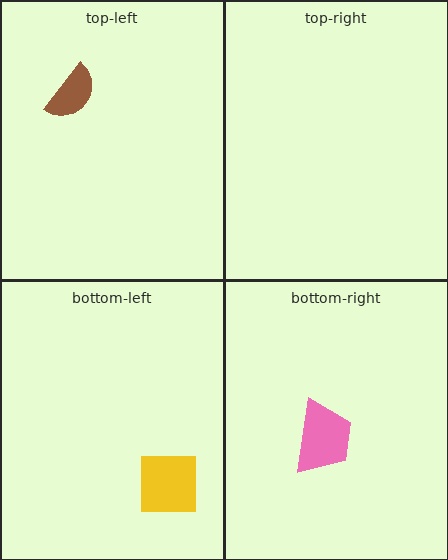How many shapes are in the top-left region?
1.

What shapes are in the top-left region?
The brown semicircle.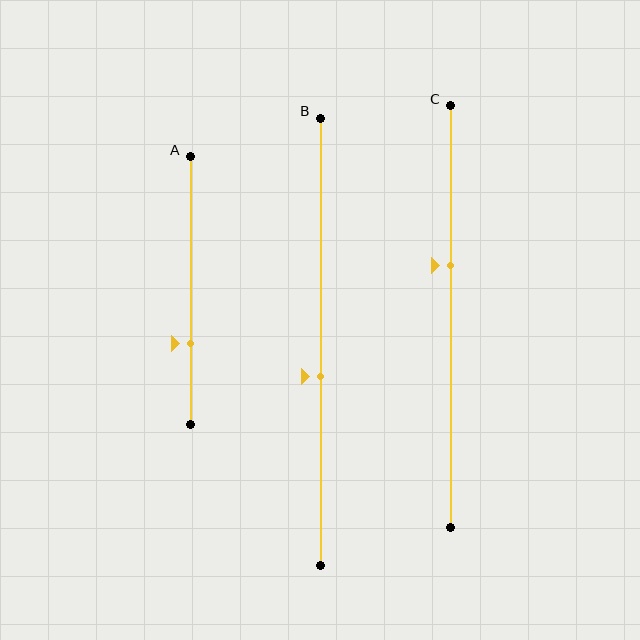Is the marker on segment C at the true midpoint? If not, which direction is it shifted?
No, the marker on segment C is shifted upward by about 12% of the segment length.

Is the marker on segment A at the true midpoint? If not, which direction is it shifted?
No, the marker on segment A is shifted downward by about 20% of the segment length.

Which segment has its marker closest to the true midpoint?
Segment B has its marker closest to the true midpoint.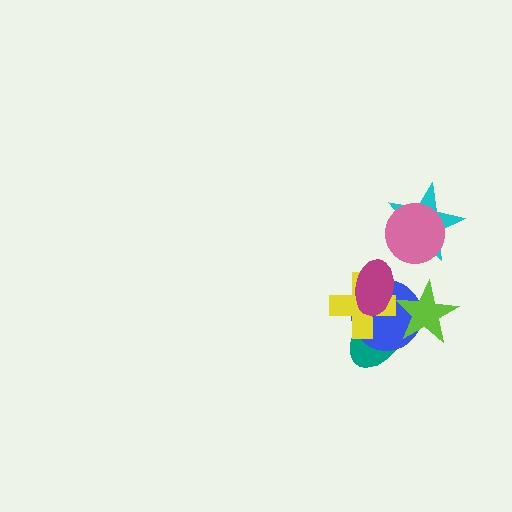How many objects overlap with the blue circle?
4 objects overlap with the blue circle.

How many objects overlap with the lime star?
2 objects overlap with the lime star.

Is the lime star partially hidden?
No, no other shape covers it.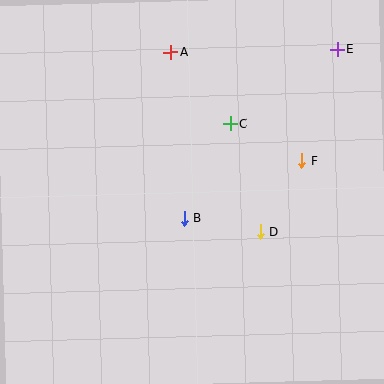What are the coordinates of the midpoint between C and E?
The midpoint between C and E is at (284, 86).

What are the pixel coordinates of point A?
Point A is at (171, 52).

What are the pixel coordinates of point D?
Point D is at (260, 232).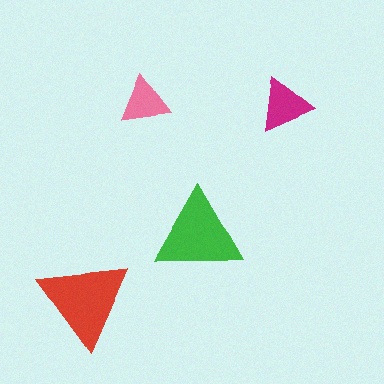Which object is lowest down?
The red triangle is bottommost.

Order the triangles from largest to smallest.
the red one, the green one, the magenta one, the pink one.